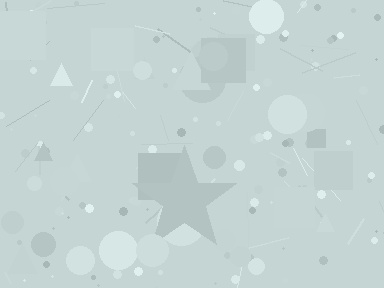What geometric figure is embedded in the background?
A star is embedded in the background.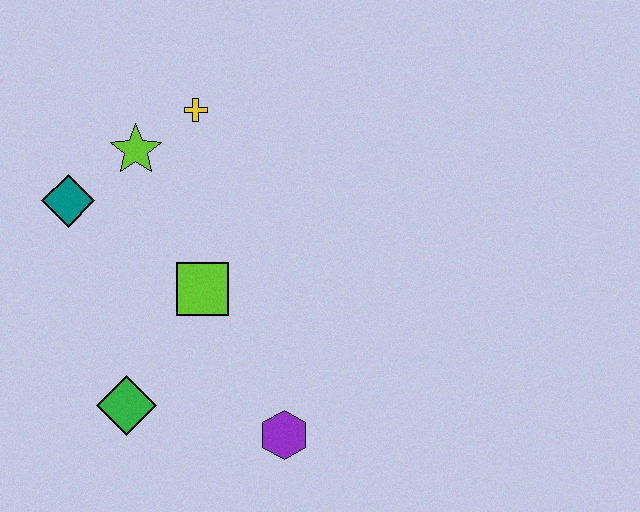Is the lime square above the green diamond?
Yes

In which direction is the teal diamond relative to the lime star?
The teal diamond is to the left of the lime star.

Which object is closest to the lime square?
The green diamond is closest to the lime square.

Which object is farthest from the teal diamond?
The purple hexagon is farthest from the teal diamond.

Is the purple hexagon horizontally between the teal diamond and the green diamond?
No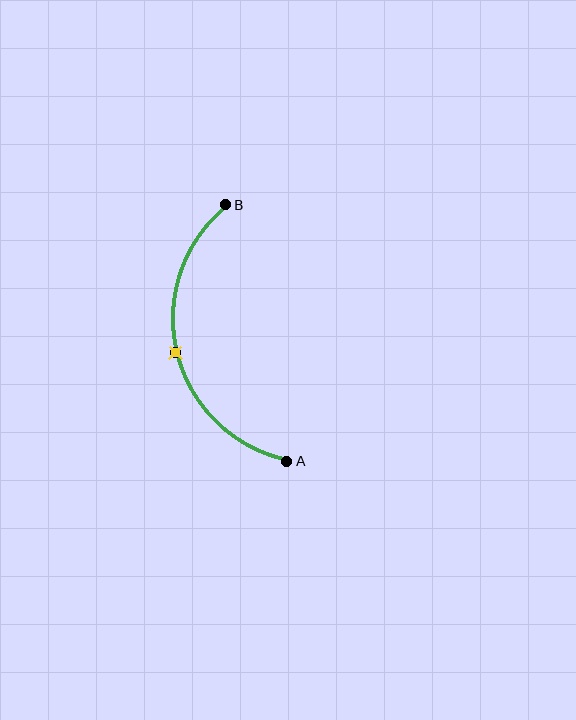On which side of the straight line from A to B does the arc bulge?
The arc bulges to the left of the straight line connecting A and B.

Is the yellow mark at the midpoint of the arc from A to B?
Yes. The yellow mark lies on the arc at equal arc-length from both A and B — it is the arc midpoint.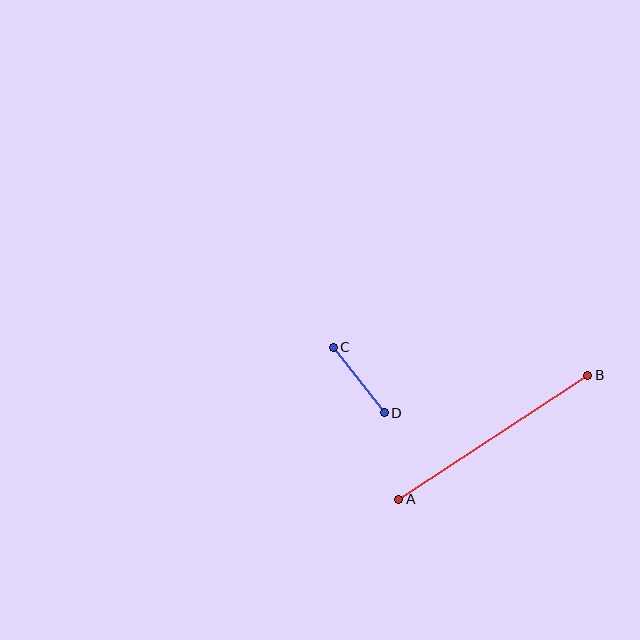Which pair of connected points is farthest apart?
Points A and B are farthest apart.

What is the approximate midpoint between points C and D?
The midpoint is at approximately (359, 380) pixels.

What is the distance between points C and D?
The distance is approximately 83 pixels.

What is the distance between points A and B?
The distance is approximately 226 pixels.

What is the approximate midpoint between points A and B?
The midpoint is at approximately (493, 437) pixels.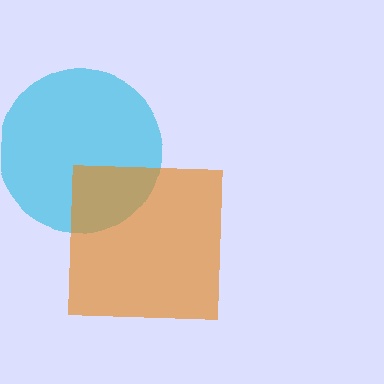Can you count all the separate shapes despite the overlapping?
Yes, there are 2 separate shapes.